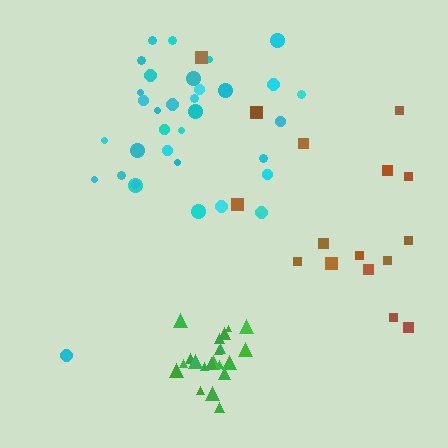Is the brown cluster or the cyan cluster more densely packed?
Cyan.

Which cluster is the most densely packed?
Green.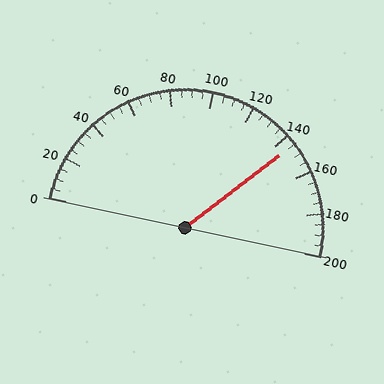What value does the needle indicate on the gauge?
The needle indicates approximately 145.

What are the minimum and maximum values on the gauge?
The gauge ranges from 0 to 200.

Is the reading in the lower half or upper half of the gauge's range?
The reading is in the upper half of the range (0 to 200).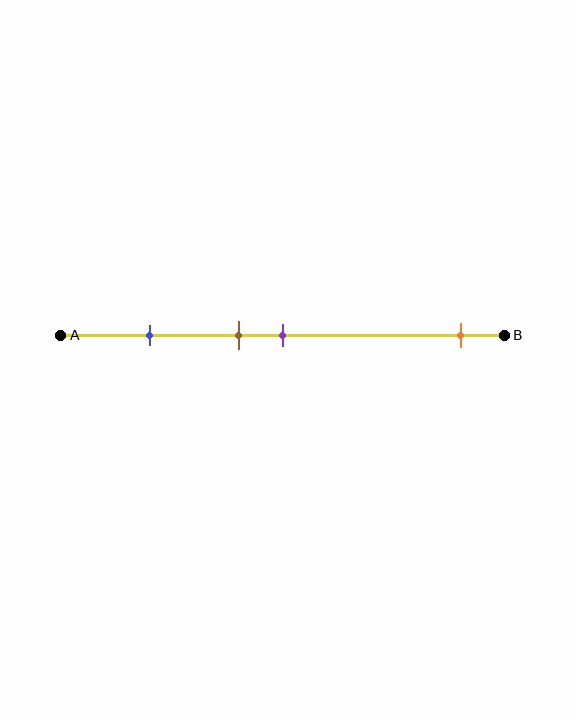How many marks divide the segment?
There are 4 marks dividing the segment.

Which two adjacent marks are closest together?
The brown and purple marks are the closest adjacent pair.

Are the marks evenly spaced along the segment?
No, the marks are not evenly spaced.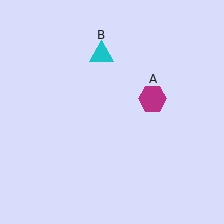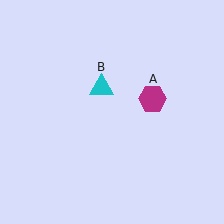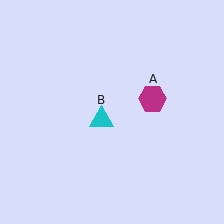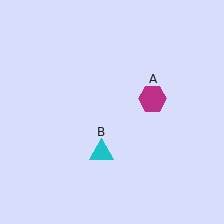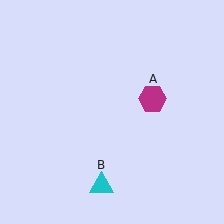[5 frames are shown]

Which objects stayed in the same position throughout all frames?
Magenta hexagon (object A) remained stationary.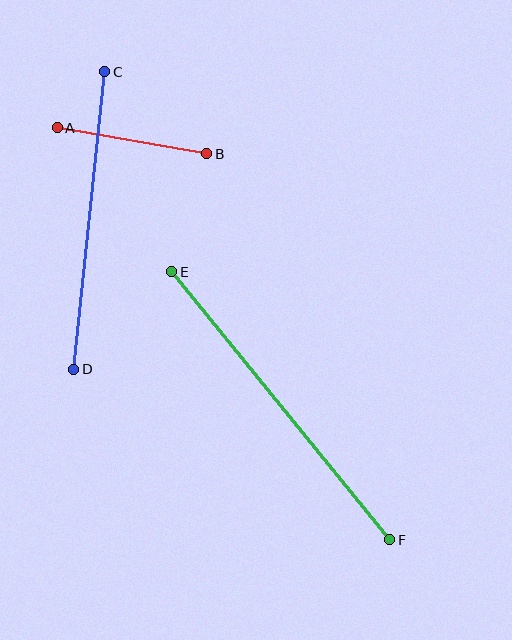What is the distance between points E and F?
The distance is approximately 346 pixels.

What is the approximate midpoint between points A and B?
The midpoint is at approximately (132, 141) pixels.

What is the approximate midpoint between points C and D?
The midpoint is at approximately (89, 220) pixels.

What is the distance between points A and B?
The distance is approximately 152 pixels.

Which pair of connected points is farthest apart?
Points E and F are farthest apart.